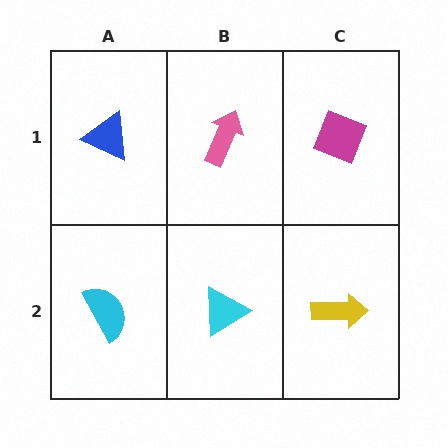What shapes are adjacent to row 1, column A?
A cyan semicircle (row 2, column A), a pink arrow (row 1, column B).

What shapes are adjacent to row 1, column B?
A cyan triangle (row 2, column B), a blue triangle (row 1, column A), a magenta diamond (row 1, column C).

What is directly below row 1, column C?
A yellow arrow.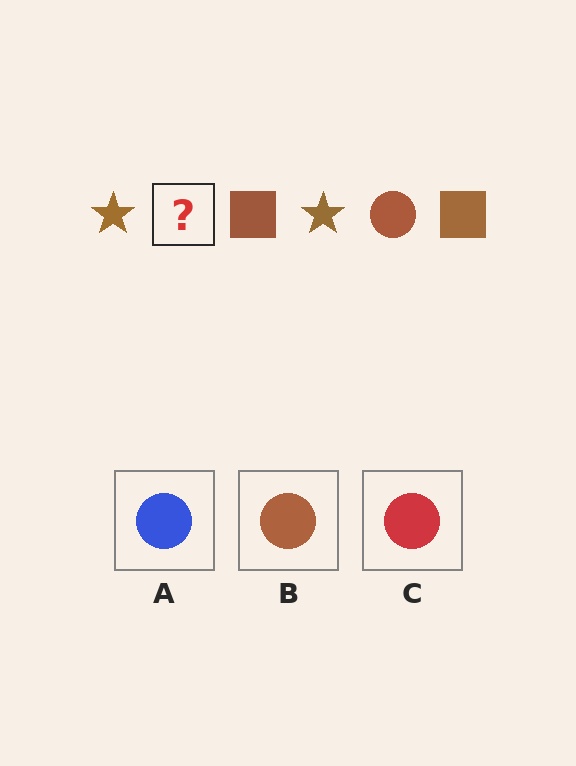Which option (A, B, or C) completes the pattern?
B.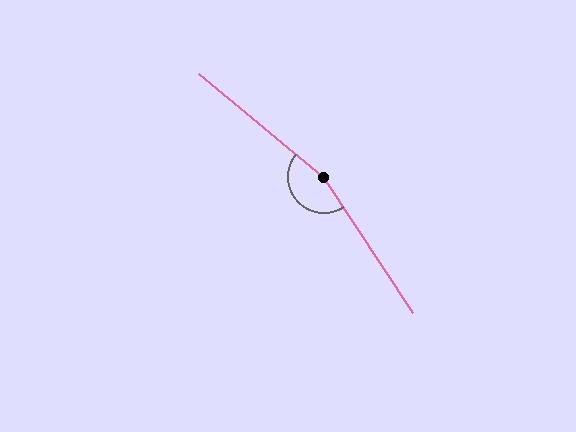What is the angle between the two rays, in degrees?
Approximately 163 degrees.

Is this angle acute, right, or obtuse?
It is obtuse.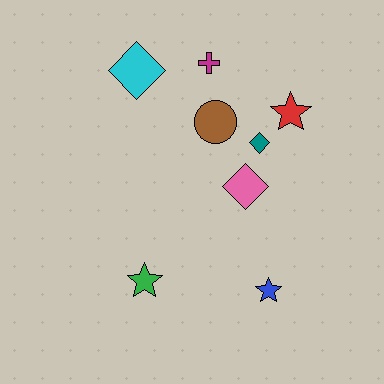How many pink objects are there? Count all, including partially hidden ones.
There is 1 pink object.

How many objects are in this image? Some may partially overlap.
There are 8 objects.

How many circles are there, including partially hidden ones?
There is 1 circle.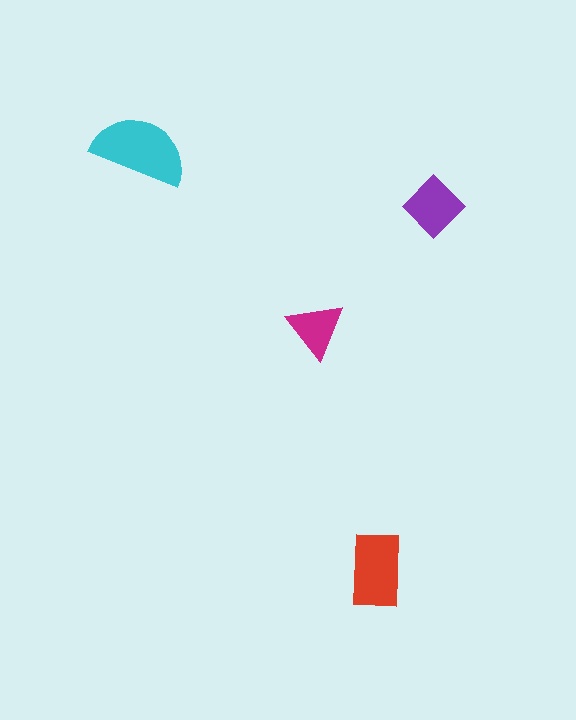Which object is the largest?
The cyan semicircle.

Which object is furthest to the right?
The purple diamond is rightmost.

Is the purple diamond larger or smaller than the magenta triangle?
Larger.